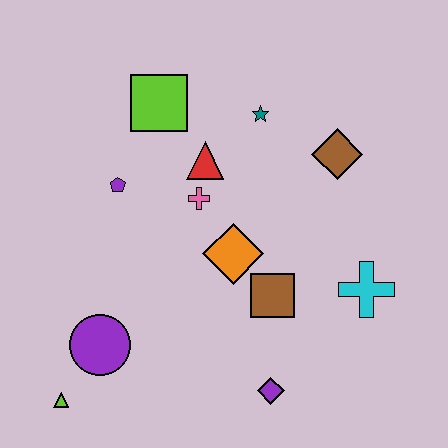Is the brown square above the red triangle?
No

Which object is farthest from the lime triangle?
The brown diamond is farthest from the lime triangle.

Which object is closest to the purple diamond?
The brown square is closest to the purple diamond.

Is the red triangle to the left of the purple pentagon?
No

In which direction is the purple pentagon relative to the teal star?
The purple pentagon is to the left of the teal star.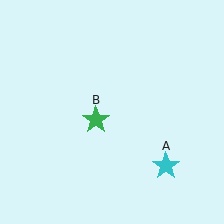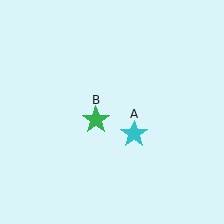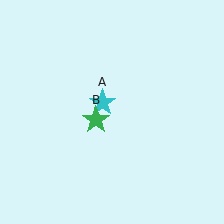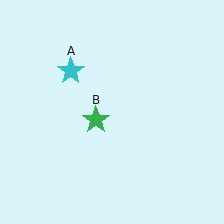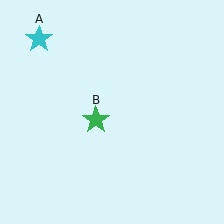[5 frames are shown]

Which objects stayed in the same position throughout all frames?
Green star (object B) remained stationary.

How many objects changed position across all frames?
1 object changed position: cyan star (object A).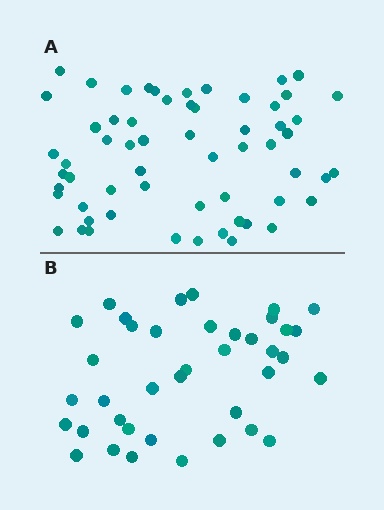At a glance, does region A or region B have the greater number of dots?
Region A (the top region) has more dots.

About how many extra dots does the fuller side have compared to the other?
Region A has approximately 20 more dots than region B.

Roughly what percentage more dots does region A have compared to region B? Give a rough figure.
About 55% more.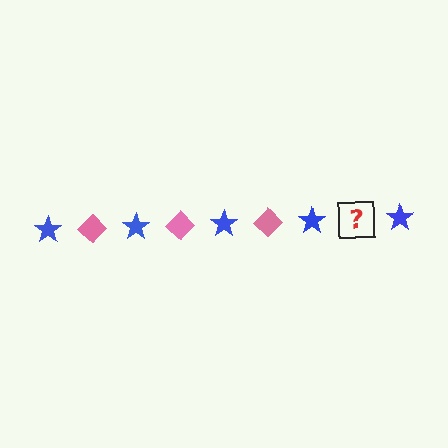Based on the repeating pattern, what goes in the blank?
The blank should be a pink diamond.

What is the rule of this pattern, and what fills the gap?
The rule is that the pattern alternates between blue star and pink diamond. The gap should be filled with a pink diamond.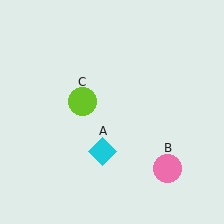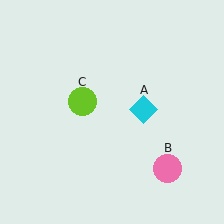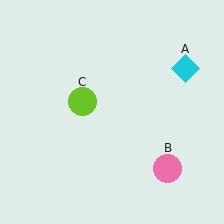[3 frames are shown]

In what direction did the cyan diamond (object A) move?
The cyan diamond (object A) moved up and to the right.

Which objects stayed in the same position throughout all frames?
Pink circle (object B) and lime circle (object C) remained stationary.